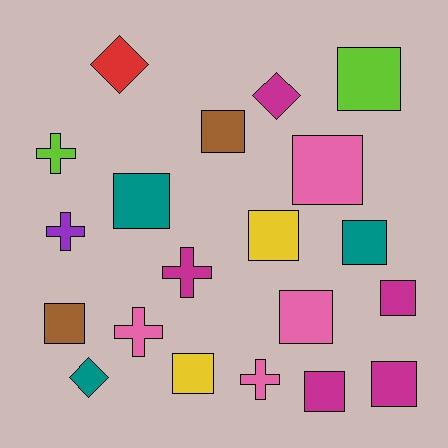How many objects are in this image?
There are 20 objects.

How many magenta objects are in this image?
There are 5 magenta objects.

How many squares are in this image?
There are 12 squares.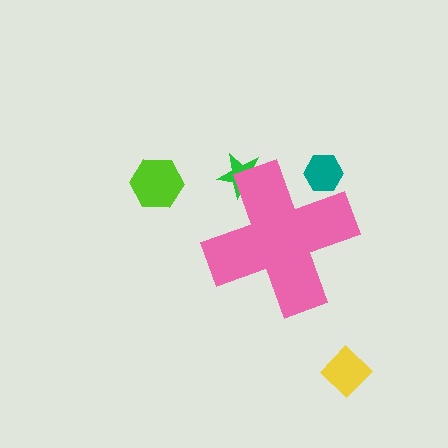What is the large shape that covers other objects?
A pink cross.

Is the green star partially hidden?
Yes, the green star is partially hidden behind the pink cross.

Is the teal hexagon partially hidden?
Yes, the teal hexagon is partially hidden behind the pink cross.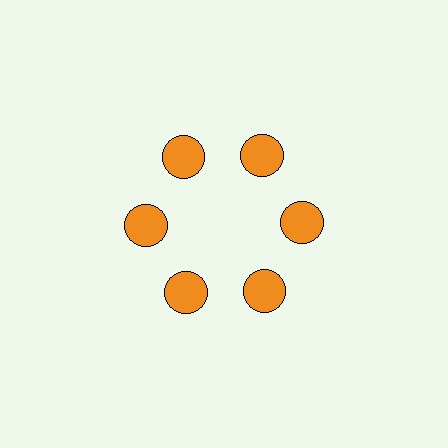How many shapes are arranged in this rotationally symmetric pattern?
There are 6 shapes, arranged in 6 groups of 1.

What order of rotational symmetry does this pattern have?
This pattern has 6-fold rotational symmetry.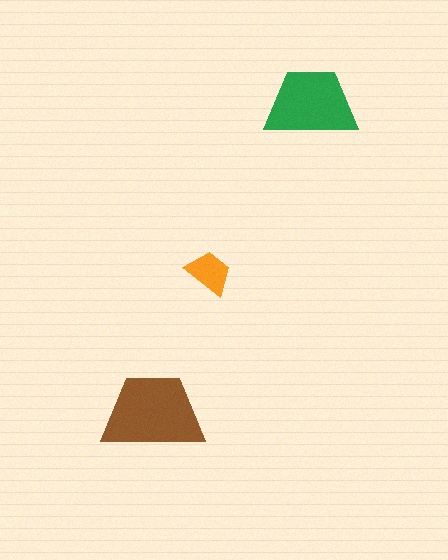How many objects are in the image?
There are 3 objects in the image.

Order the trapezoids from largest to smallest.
the brown one, the green one, the orange one.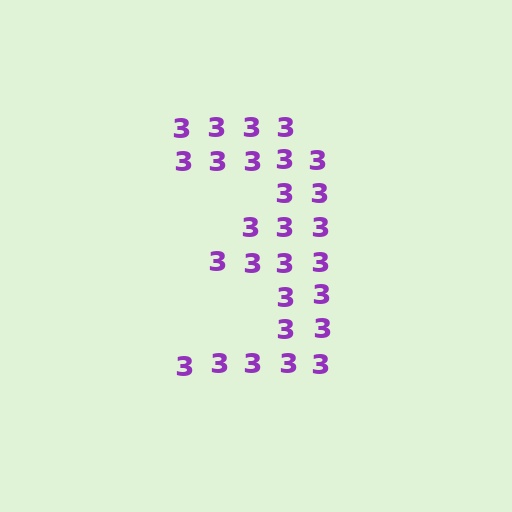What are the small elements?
The small elements are digit 3's.